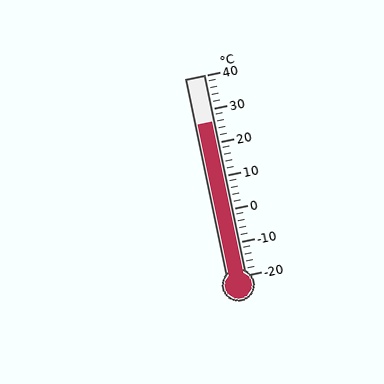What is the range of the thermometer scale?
The thermometer scale ranges from -20°C to 40°C.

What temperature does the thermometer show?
The thermometer shows approximately 26°C.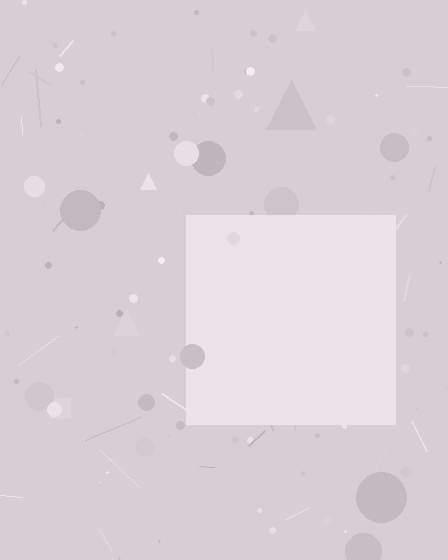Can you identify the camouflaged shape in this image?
The camouflaged shape is a square.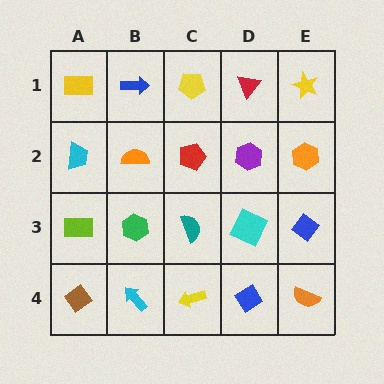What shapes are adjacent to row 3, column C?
A red pentagon (row 2, column C), a yellow arrow (row 4, column C), a green hexagon (row 3, column B), a cyan square (row 3, column D).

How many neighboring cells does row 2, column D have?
4.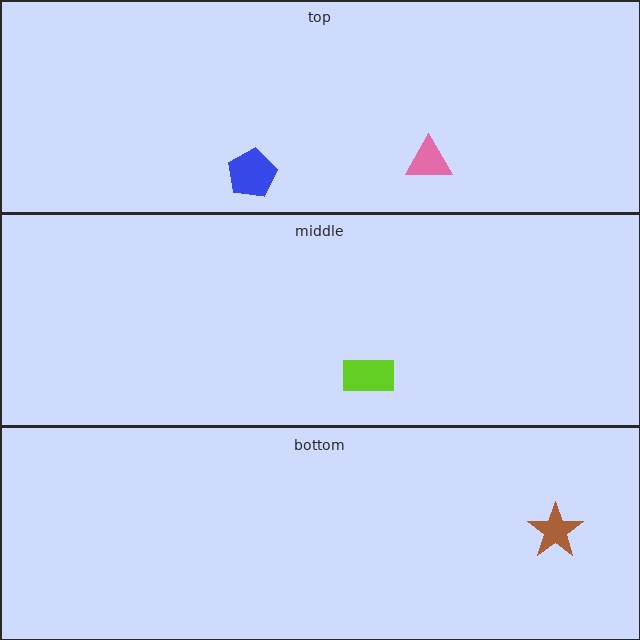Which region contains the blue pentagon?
The top region.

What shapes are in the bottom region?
The brown star.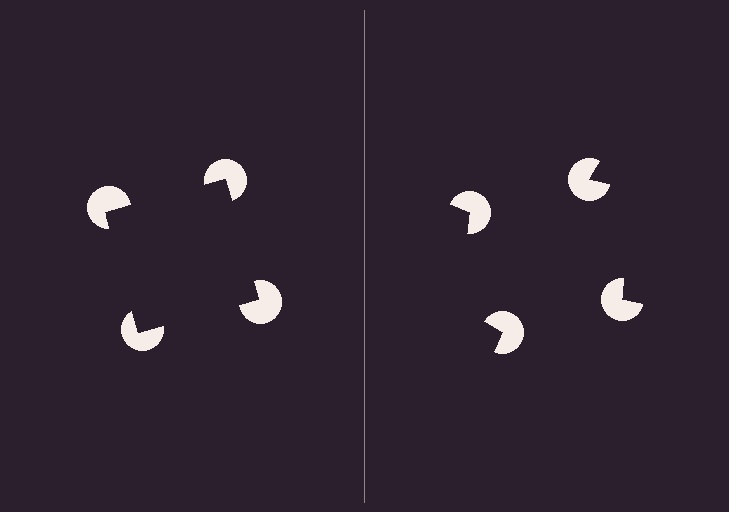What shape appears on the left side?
An illusory square.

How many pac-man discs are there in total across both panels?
8 — 4 on each side.